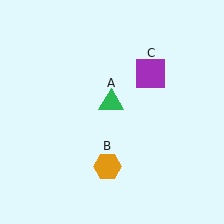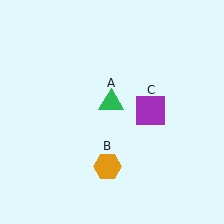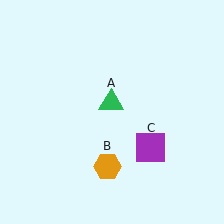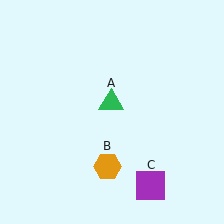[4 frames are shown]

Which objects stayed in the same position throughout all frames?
Green triangle (object A) and orange hexagon (object B) remained stationary.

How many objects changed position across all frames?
1 object changed position: purple square (object C).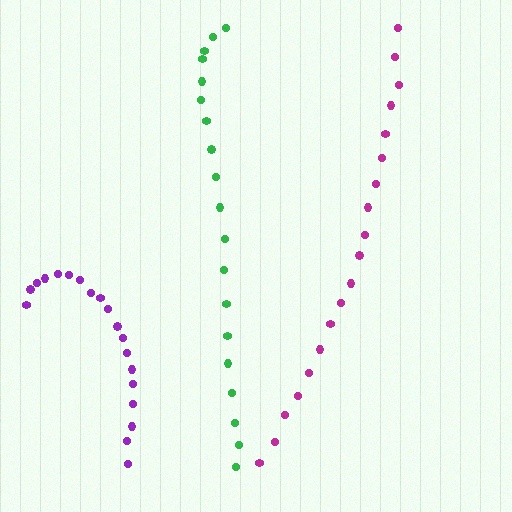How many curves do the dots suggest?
There are 3 distinct paths.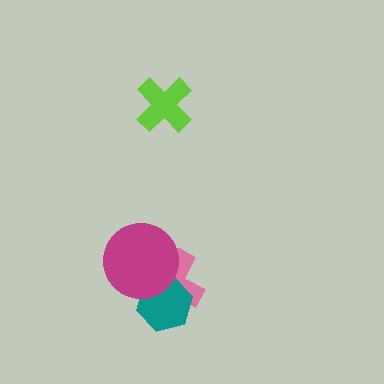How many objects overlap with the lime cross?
0 objects overlap with the lime cross.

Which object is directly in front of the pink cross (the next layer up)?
The teal hexagon is directly in front of the pink cross.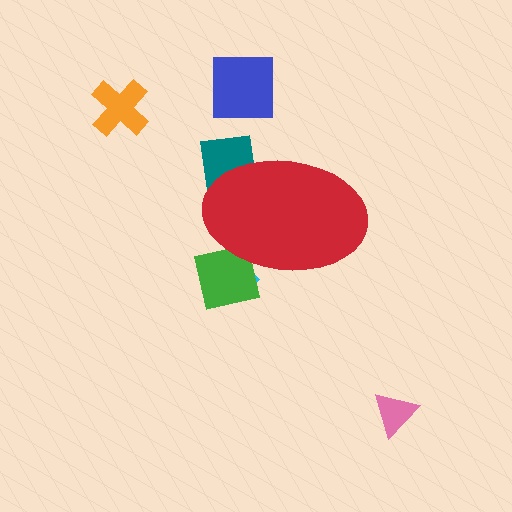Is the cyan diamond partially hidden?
Yes, the cyan diamond is partially hidden behind the red ellipse.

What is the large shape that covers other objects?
A red ellipse.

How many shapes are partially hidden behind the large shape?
3 shapes are partially hidden.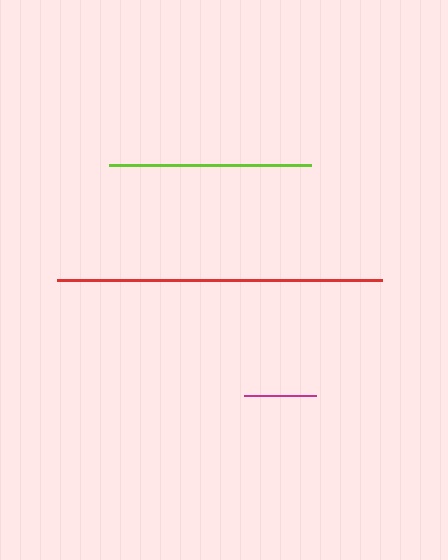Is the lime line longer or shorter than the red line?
The red line is longer than the lime line.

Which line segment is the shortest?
The magenta line is the shortest at approximately 72 pixels.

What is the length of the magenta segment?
The magenta segment is approximately 72 pixels long.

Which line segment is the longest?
The red line is the longest at approximately 325 pixels.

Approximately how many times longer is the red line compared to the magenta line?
The red line is approximately 4.5 times the length of the magenta line.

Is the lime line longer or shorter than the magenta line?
The lime line is longer than the magenta line.